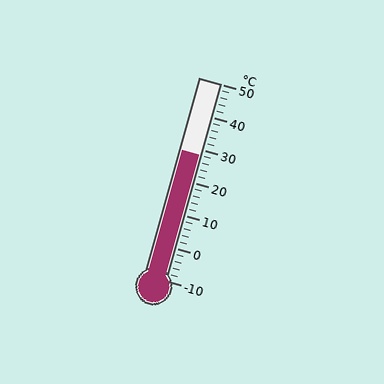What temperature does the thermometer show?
The thermometer shows approximately 28°C.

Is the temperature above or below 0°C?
The temperature is above 0°C.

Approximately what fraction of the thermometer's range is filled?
The thermometer is filled to approximately 65% of its range.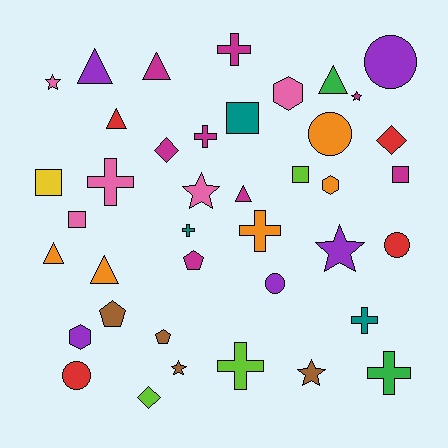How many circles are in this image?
There are 5 circles.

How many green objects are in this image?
There are 2 green objects.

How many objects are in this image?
There are 40 objects.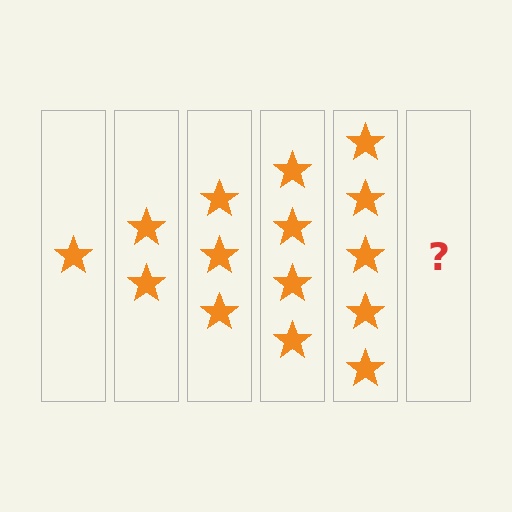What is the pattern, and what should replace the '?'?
The pattern is that each step adds one more star. The '?' should be 6 stars.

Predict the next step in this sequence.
The next step is 6 stars.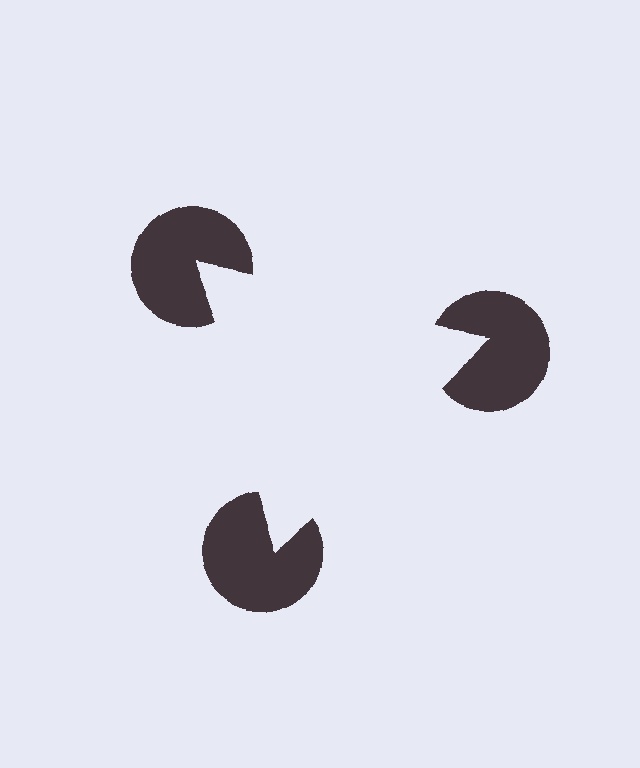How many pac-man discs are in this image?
There are 3 — one at each vertex of the illusory triangle.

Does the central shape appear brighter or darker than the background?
It typically appears slightly brighter than the background, even though no actual brightness change is drawn.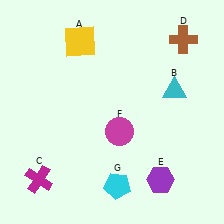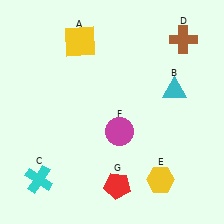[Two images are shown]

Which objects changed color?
C changed from magenta to cyan. E changed from purple to yellow. G changed from cyan to red.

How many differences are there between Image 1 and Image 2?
There are 3 differences between the two images.